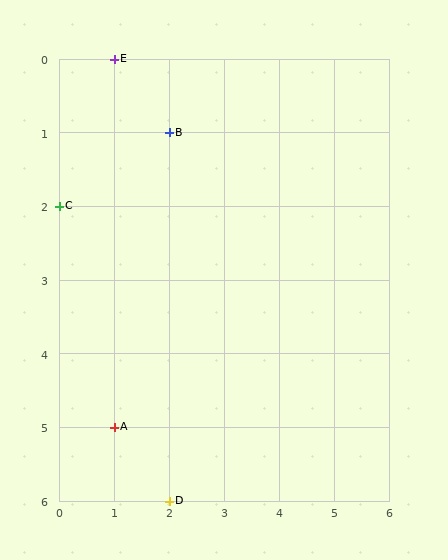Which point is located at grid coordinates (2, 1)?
Point B is at (2, 1).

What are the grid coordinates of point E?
Point E is at grid coordinates (1, 0).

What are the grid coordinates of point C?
Point C is at grid coordinates (0, 2).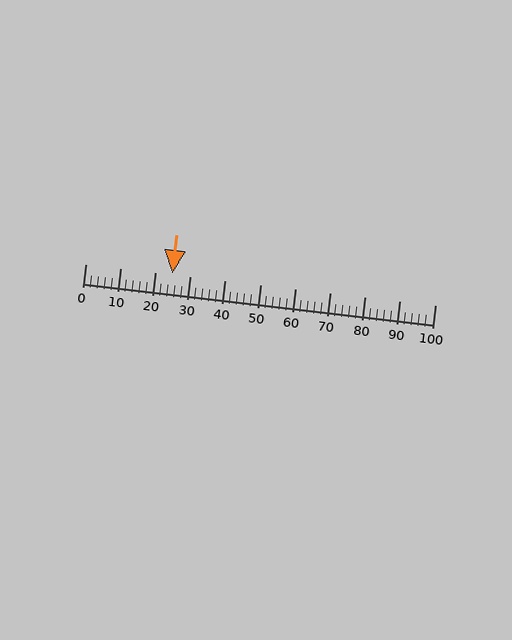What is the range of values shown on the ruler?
The ruler shows values from 0 to 100.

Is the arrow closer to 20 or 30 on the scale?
The arrow is closer to 20.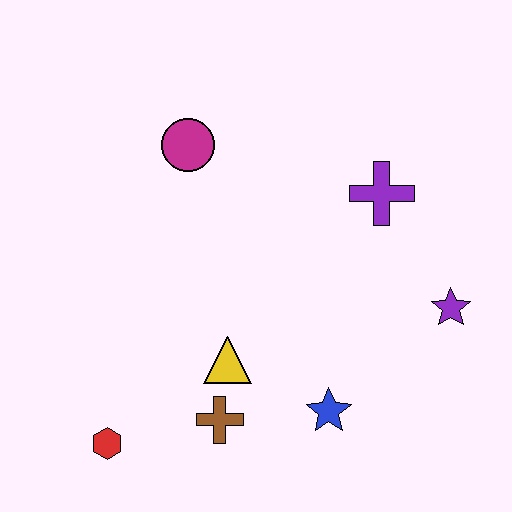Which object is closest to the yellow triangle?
The brown cross is closest to the yellow triangle.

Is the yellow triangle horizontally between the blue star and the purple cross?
No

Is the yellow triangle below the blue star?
No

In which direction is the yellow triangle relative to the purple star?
The yellow triangle is to the left of the purple star.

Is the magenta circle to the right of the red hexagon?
Yes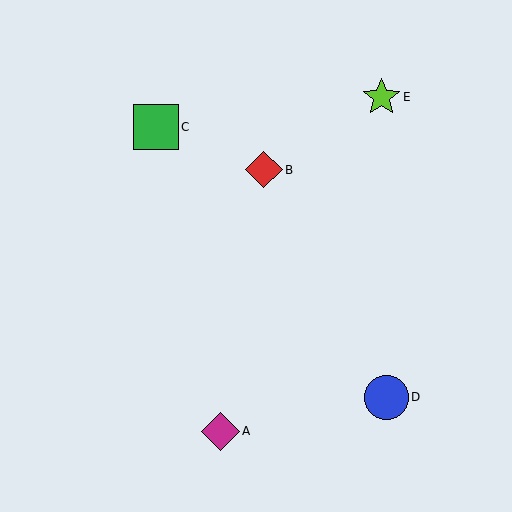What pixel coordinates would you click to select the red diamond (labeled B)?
Click at (264, 170) to select the red diamond B.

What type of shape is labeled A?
Shape A is a magenta diamond.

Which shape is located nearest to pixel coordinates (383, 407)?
The blue circle (labeled D) at (387, 397) is nearest to that location.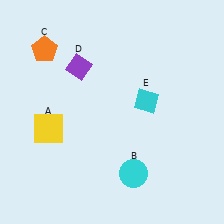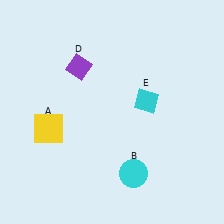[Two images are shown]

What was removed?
The orange pentagon (C) was removed in Image 2.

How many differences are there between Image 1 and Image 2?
There is 1 difference between the two images.